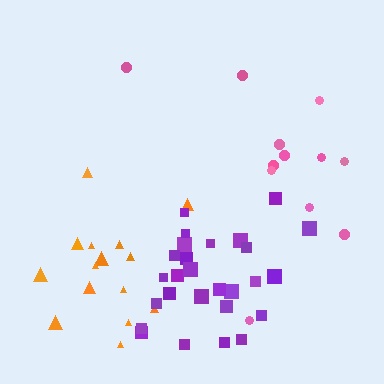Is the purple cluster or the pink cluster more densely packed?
Purple.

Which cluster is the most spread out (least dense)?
Pink.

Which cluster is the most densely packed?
Purple.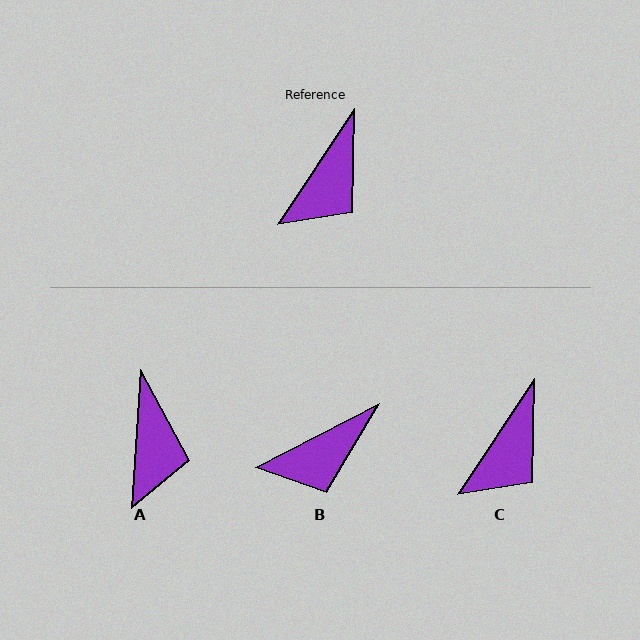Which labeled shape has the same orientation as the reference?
C.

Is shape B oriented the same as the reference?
No, it is off by about 29 degrees.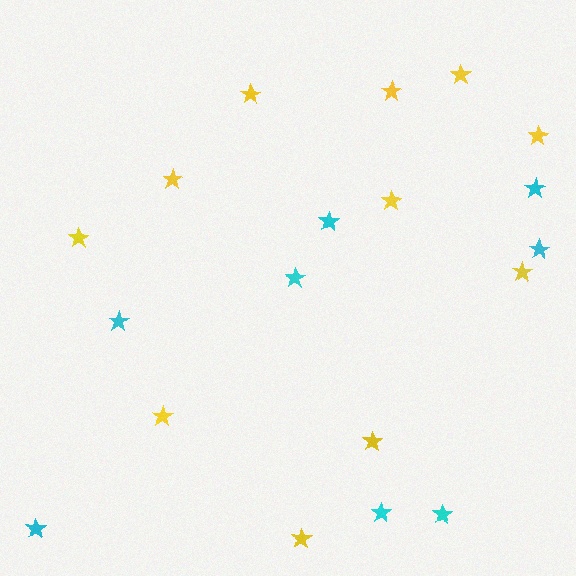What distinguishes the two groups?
There are 2 groups: one group of cyan stars (8) and one group of yellow stars (11).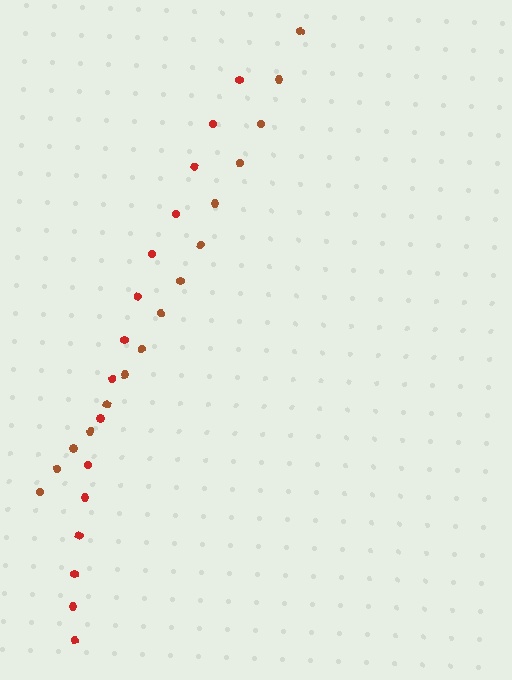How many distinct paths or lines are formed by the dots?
There are 2 distinct paths.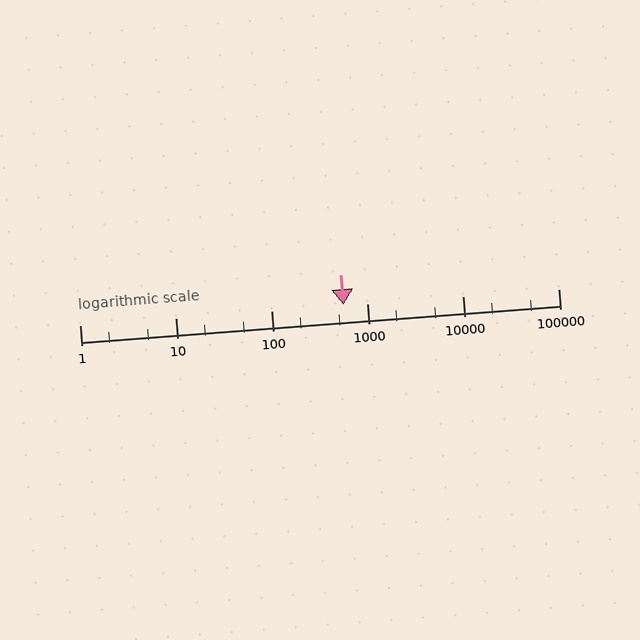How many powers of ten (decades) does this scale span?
The scale spans 5 decades, from 1 to 100000.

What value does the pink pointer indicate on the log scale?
The pointer indicates approximately 570.